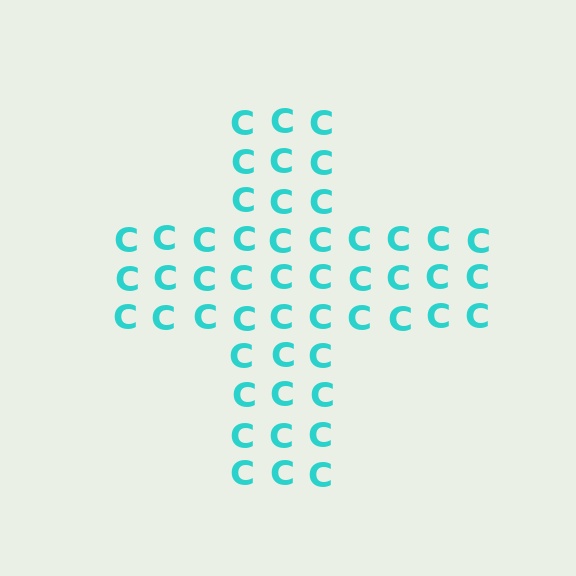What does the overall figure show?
The overall figure shows a cross.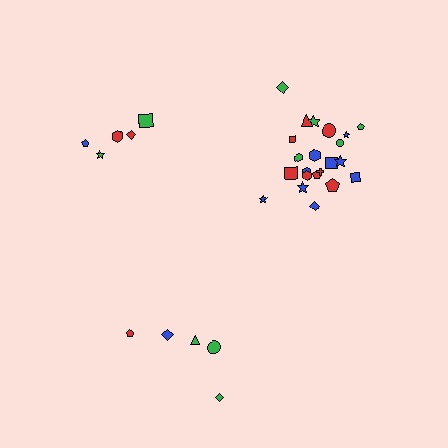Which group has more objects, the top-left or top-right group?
The top-right group.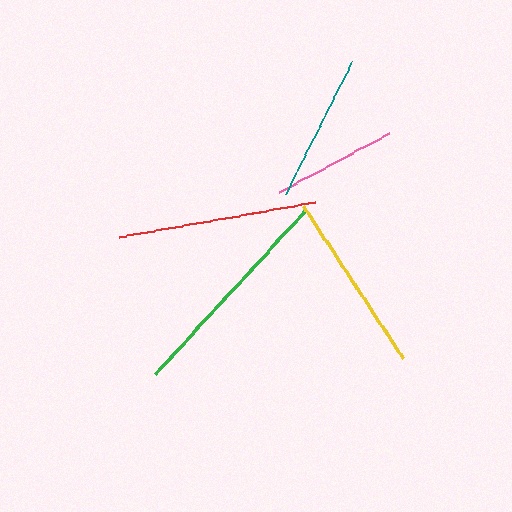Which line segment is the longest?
The green line is the longest at approximately 222 pixels.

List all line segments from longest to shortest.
From longest to shortest: green, red, yellow, teal, pink.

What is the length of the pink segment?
The pink segment is approximately 124 pixels long.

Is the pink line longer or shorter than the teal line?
The teal line is longer than the pink line.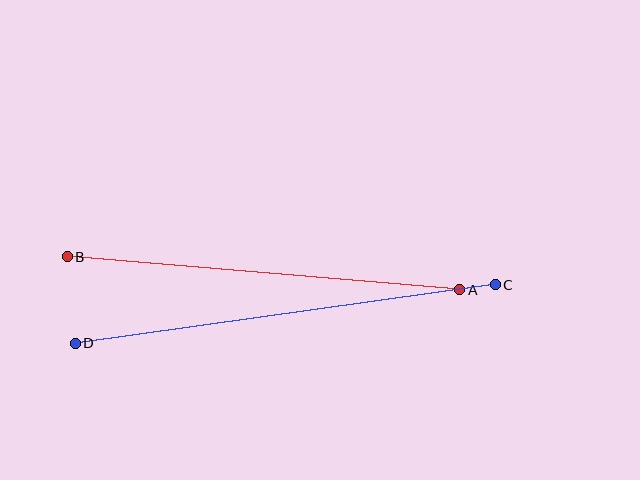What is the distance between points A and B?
The distance is approximately 394 pixels.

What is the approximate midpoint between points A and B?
The midpoint is at approximately (263, 273) pixels.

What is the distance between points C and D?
The distance is approximately 424 pixels.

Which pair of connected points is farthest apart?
Points C and D are farthest apart.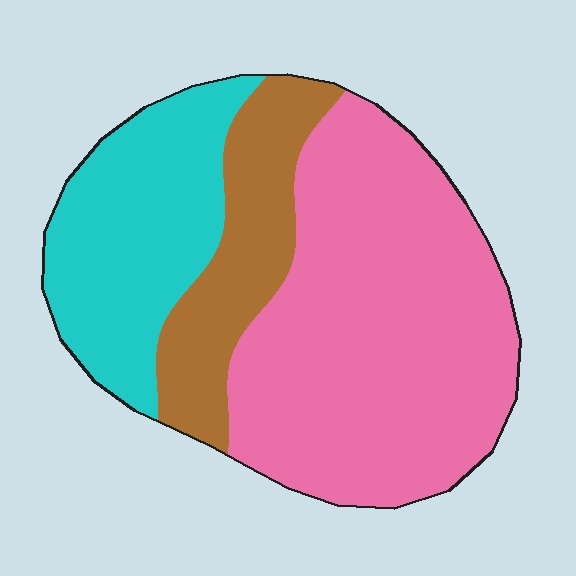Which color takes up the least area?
Brown, at roughly 20%.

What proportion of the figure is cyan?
Cyan takes up about one quarter (1/4) of the figure.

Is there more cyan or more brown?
Cyan.